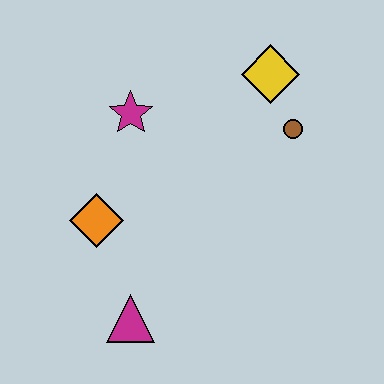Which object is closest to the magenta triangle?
The orange diamond is closest to the magenta triangle.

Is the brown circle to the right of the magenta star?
Yes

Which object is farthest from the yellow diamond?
The magenta triangle is farthest from the yellow diamond.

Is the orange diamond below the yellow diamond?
Yes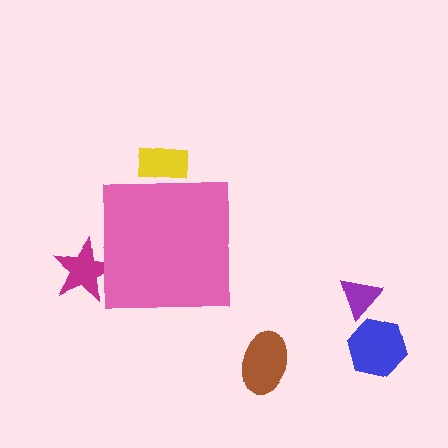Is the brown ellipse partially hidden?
No, the brown ellipse is fully visible.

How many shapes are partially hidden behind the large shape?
2 shapes are partially hidden.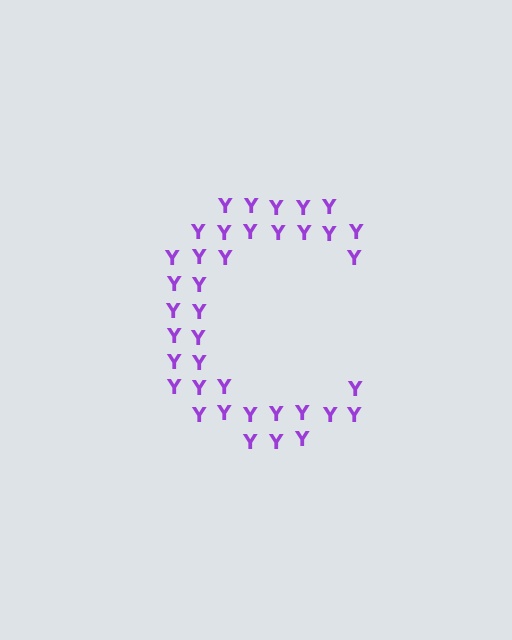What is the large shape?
The large shape is the letter C.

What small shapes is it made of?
It is made of small letter Y's.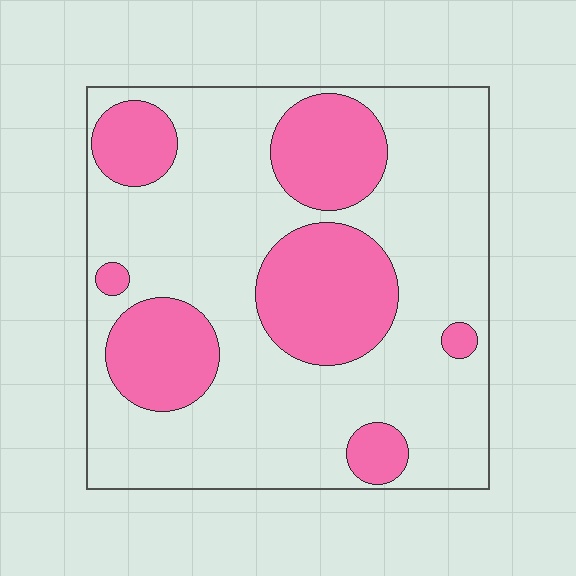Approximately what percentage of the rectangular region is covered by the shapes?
Approximately 30%.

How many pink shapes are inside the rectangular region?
7.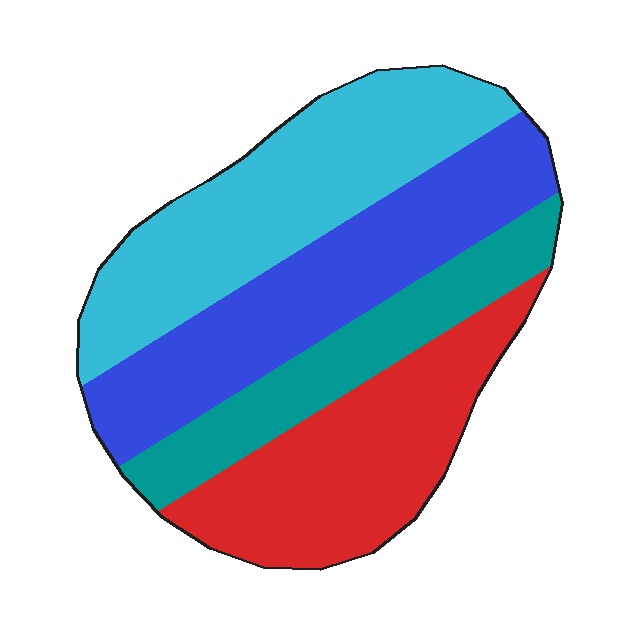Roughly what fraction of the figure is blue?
Blue takes up about one quarter (1/4) of the figure.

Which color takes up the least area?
Teal, at roughly 15%.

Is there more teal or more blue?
Blue.